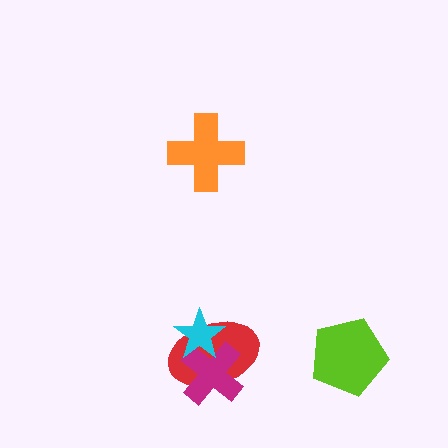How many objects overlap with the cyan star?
2 objects overlap with the cyan star.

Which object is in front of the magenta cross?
The cyan star is in front of the magenta cross.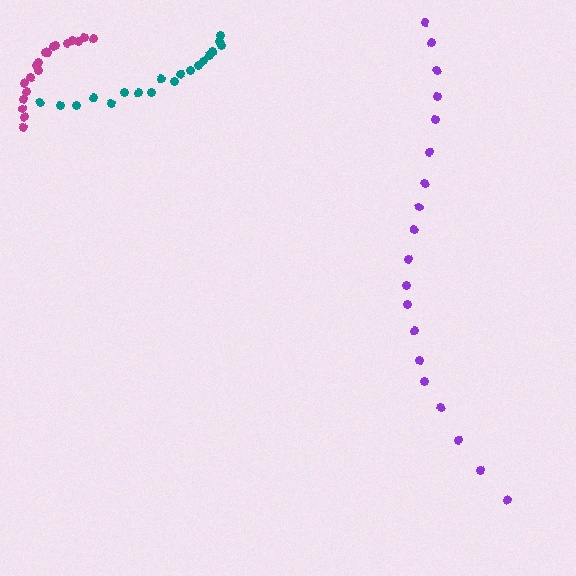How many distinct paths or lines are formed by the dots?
There are 3 distinct paths.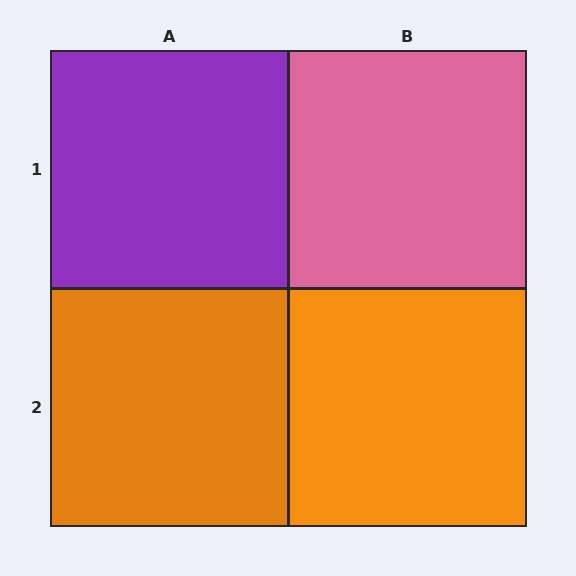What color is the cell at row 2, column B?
Orange.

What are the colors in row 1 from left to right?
Purple, pink.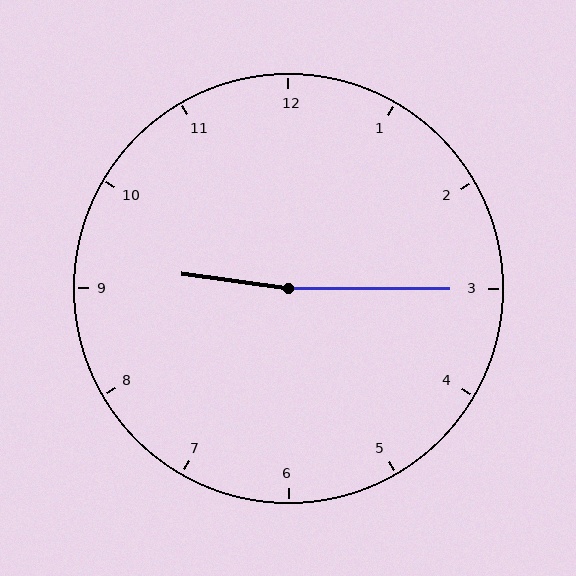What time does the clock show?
9:15.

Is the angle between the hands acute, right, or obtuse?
It is obtuse.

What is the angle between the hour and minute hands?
Approximately 172 degrees.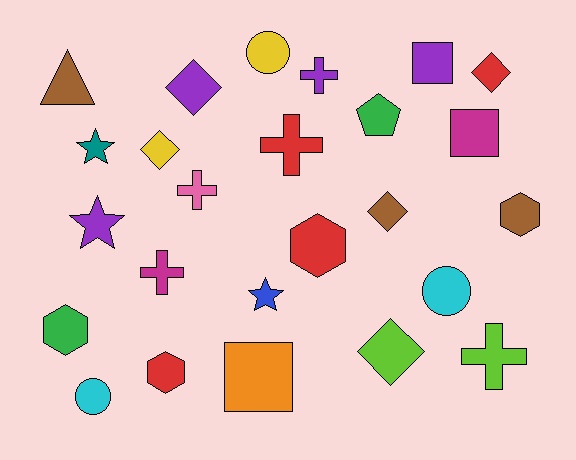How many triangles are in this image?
There is 1 triangle.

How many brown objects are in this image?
There are 3 brown objects.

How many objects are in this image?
There are 25 objects.